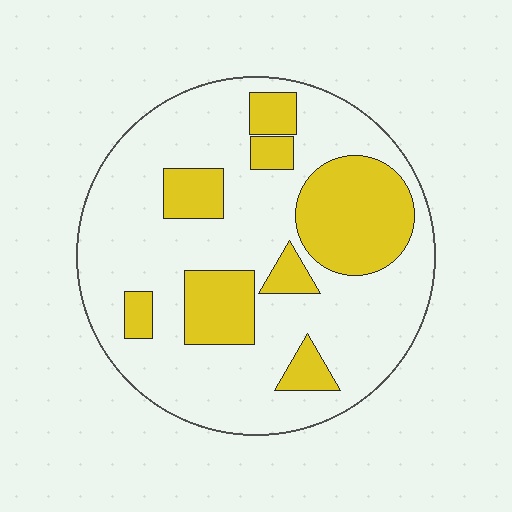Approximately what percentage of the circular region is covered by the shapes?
Approximately 30%.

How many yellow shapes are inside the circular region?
8.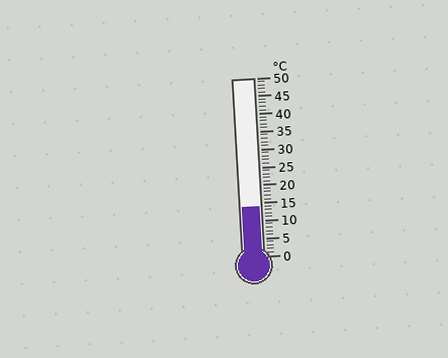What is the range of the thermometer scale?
The thermometer scale ranges from 0°C to 50°C.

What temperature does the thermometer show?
The thermometer shows approximately 14°C.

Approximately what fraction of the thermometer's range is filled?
The thermometer is filled to approximately 30% of its range.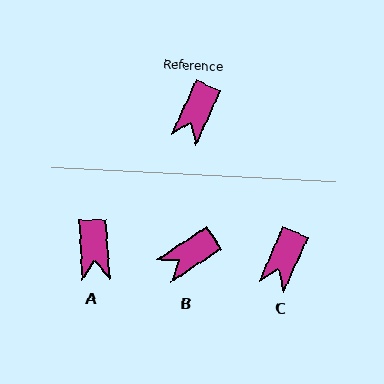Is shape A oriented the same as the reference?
No, it is off by about 27 degrees.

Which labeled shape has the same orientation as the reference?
C.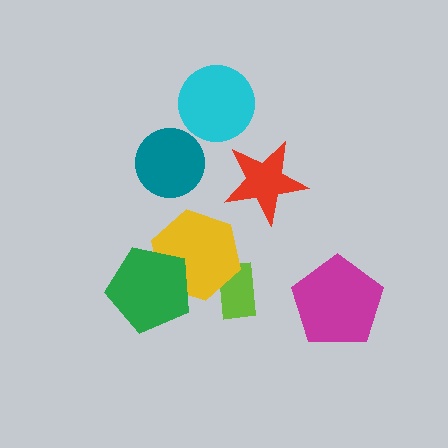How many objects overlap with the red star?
0 objects overlap with the red star.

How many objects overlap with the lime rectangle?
1 object overlaps with the lime rectangle.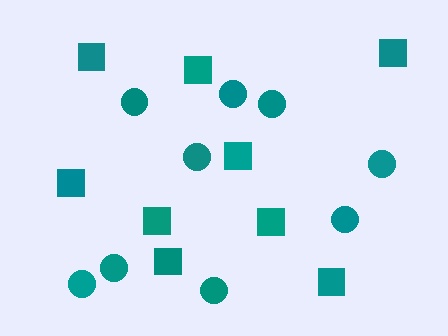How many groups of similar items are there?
There are 2 groups: one group of circles (9) and one group of squares (9).